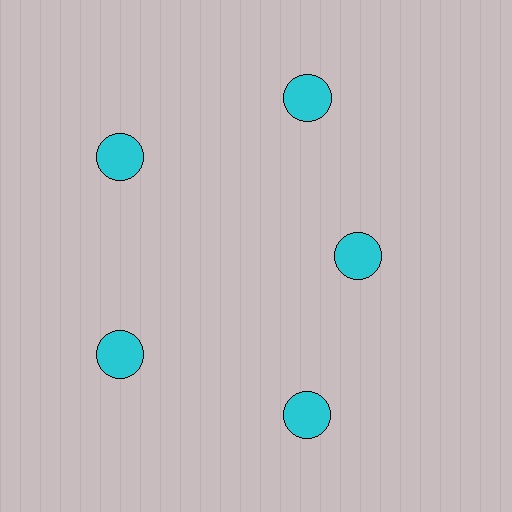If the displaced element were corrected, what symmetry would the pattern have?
It would have 5-fold rotational symmetry — the pattern would map onto itself every 72 degrees.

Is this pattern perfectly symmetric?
No. The 5 cyan circles are arranged in a ring, but one element near the 3 o'clock position is pulled inward toward the center, breaking the 5-fold rotational symmetry.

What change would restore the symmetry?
The symmetry would be restored by moving it outward, back onto the ring so that all 5 circles sit at equal angles and equal distance from the center.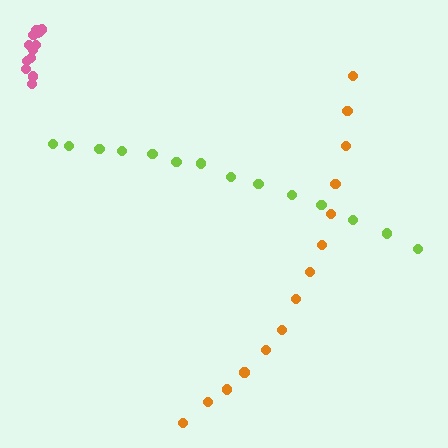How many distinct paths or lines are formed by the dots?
There are 3 distinct paths.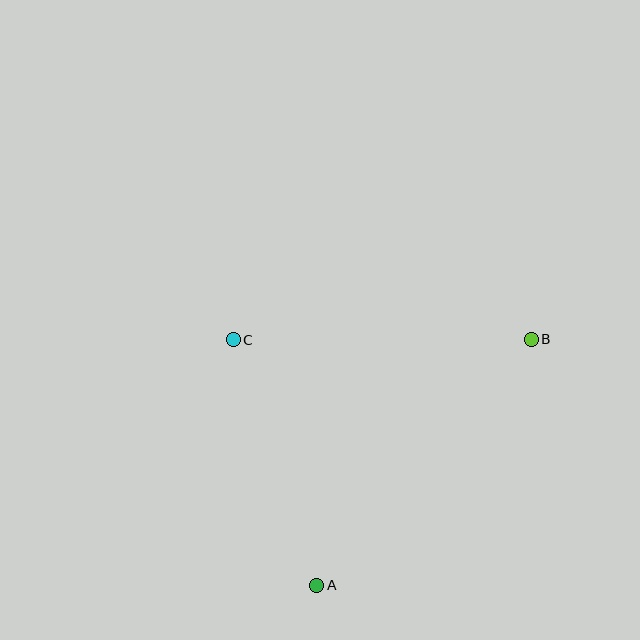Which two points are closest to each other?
Points A and C are closest to each other.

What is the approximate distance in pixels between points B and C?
The distance between B and C is approximately 298 pixels.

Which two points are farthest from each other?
Points A and B are farthest from each other.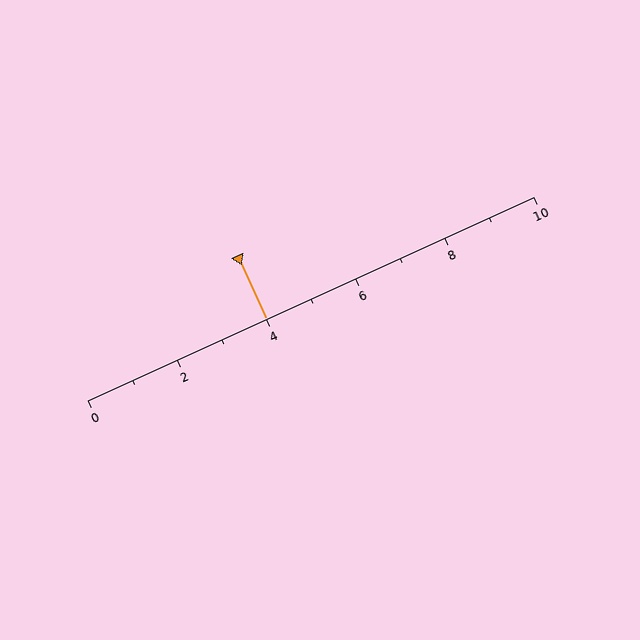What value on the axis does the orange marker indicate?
The marker indicates approximately 4.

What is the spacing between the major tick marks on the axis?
The major ticks are spaced 2 apart.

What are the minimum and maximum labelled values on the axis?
The axis runs from 0 to 10.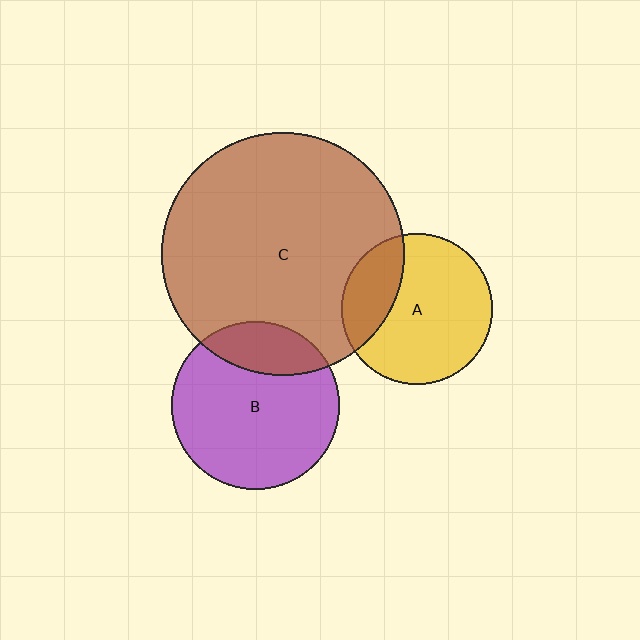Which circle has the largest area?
Circle C (brown).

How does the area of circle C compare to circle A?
Approximately 2.6 times.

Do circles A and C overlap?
Yes.